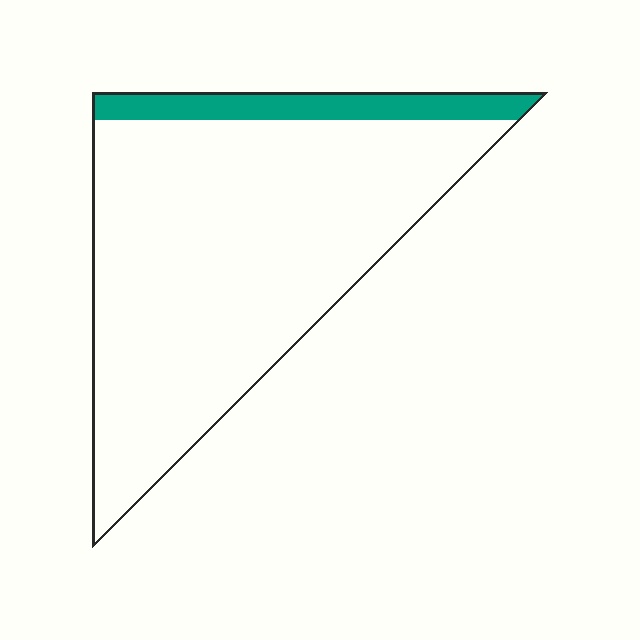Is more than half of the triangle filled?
No.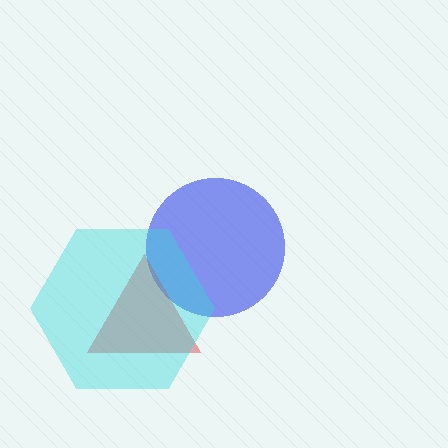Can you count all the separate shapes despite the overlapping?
Yes, there are 3 separate shapes.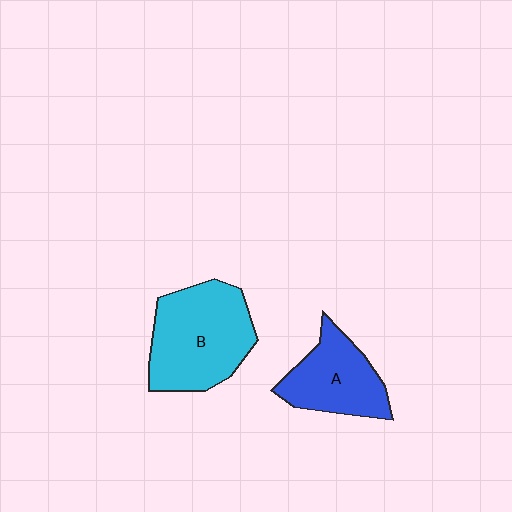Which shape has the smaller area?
Shape A (blue).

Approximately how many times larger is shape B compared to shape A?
Approximately 1.4 times.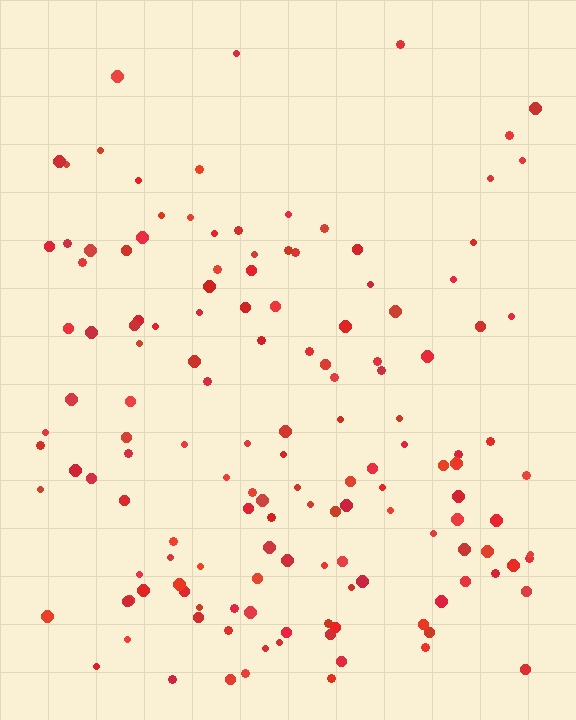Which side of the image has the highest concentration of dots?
The bottom.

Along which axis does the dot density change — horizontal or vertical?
Vertical.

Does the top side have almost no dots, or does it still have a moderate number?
Still a moderate number, just noticeably fewer than the bottom.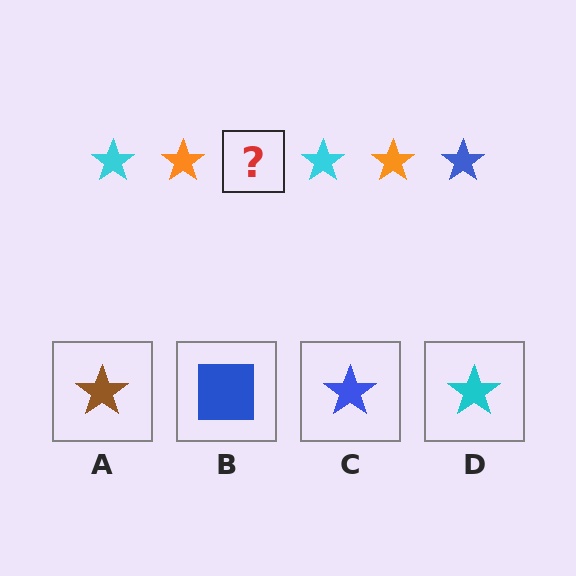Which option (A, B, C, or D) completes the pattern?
C.